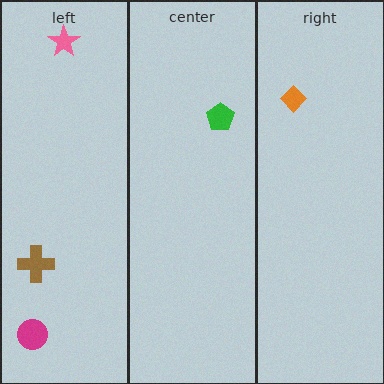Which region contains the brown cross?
The left region.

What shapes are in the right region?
The orange diamond.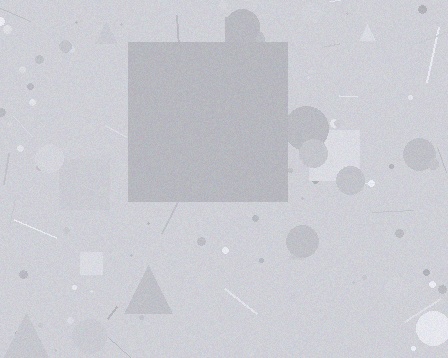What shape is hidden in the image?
A square is hidden in the image.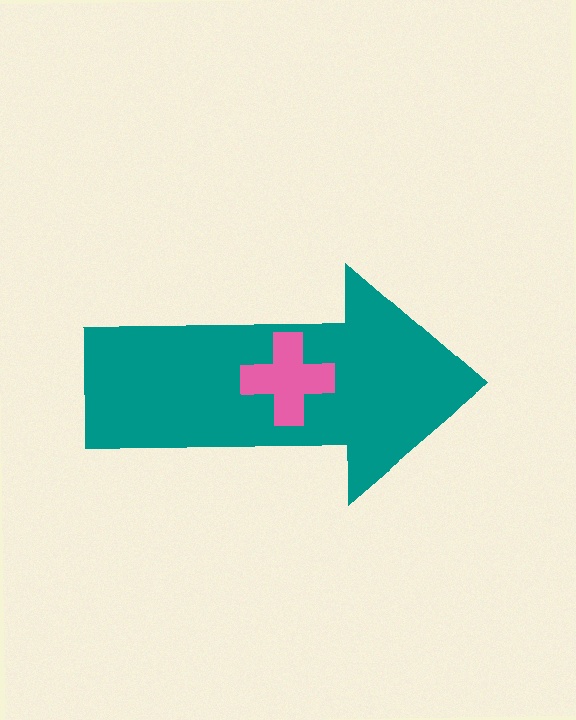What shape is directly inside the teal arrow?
The pink cross.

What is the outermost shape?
The teal arrow.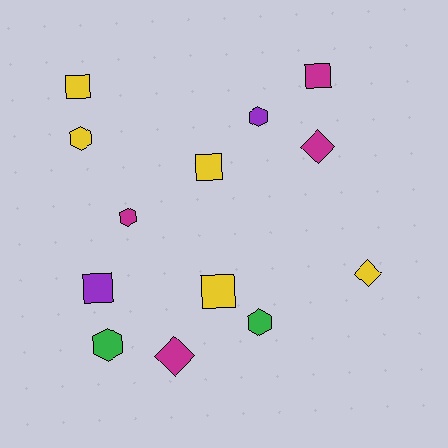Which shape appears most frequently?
Square, with 5 objects.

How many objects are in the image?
There are 13 objects.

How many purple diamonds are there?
There are no purple diamonds.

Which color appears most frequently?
Yellow, with 5 objects.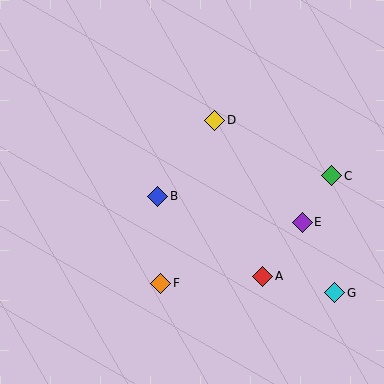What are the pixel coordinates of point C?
Point C is at (332, 176).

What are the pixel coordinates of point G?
Point G is at (335, 293).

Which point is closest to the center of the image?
Point B at (158, 196) is closest to the center.